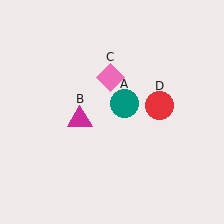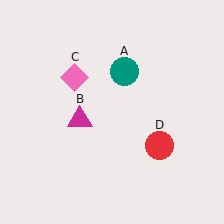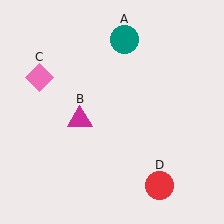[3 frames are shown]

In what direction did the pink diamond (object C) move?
The pink diamond (object C) moved left.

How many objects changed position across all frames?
3 objects changed position: teal circle (object A), pink diamond (object C), red circle (object D).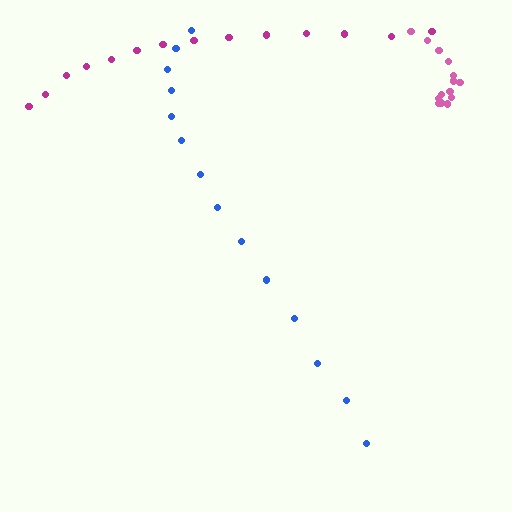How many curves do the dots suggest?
There are 3 distinct paths.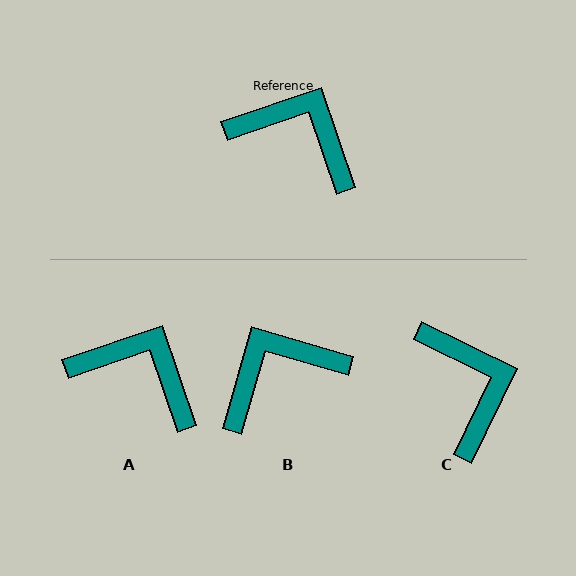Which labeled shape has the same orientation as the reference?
A.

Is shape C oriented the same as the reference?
No, it is off by about 45 degrees.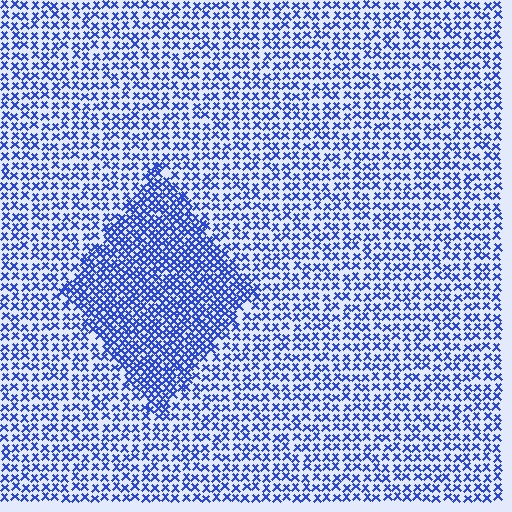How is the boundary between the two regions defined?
The boundary is defined by a change in element density (approximately 1.9x ratio). All elements are the same color, size, and shape.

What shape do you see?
I see a diamond.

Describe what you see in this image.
The image contains small blue elements arranged at two different densities. A diamond-shaped region is visible where the elements are more densely packed than the surrounding area.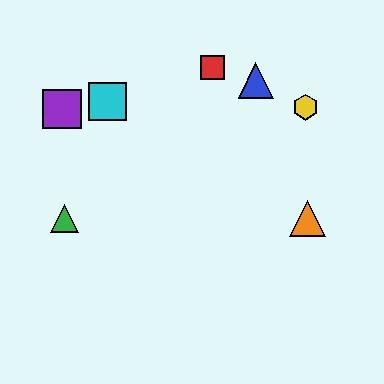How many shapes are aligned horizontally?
2 shapes (the green triangle, the orange triangle) are aligned horizontally.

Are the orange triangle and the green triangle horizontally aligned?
Yes, both are at y≈218.